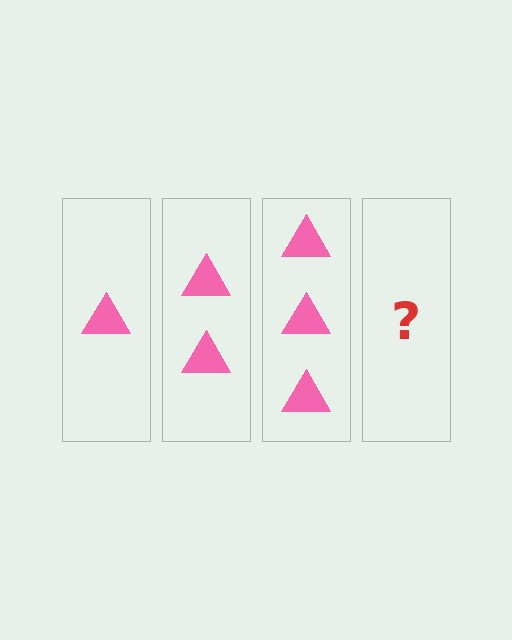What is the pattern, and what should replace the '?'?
The pattern is that each step adds one more triangle. The '?' should be 4 triangles.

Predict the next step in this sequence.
The next step is 4 triangles.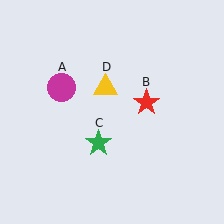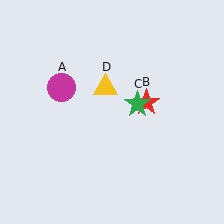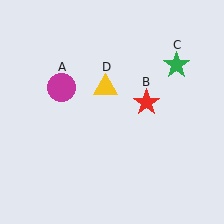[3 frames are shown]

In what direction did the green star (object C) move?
The green star (object C) moved up and to the right.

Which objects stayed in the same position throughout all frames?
Magenta circle (object A) and red star (object B) and yellow triangle (object D) remained stationary.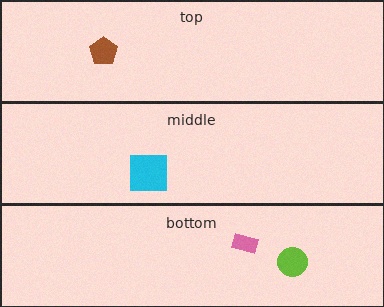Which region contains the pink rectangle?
The bottom region.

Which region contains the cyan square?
The middle region.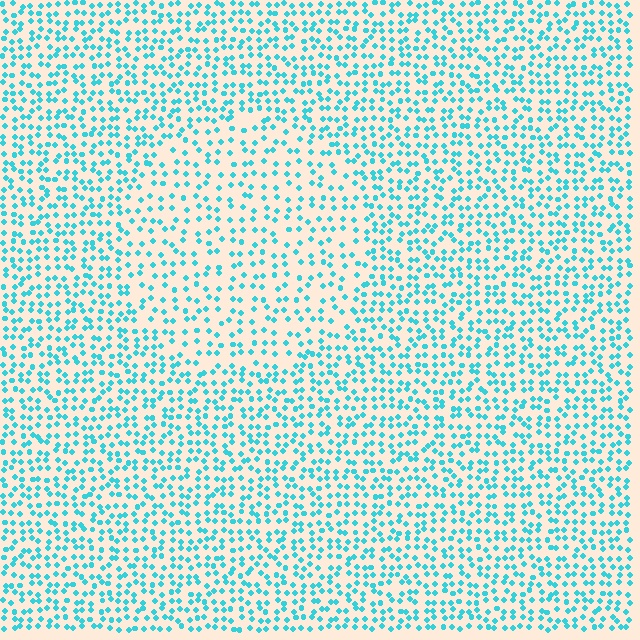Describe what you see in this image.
The image contains small cyan elements arranged at two different densities. A circle-shaped region is visible where the elements are less densely packed than the surrounding area.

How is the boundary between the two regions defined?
The boundary is defined by a change in element density (approximately 1.6x ratio). All elements are the same color, size, and shape.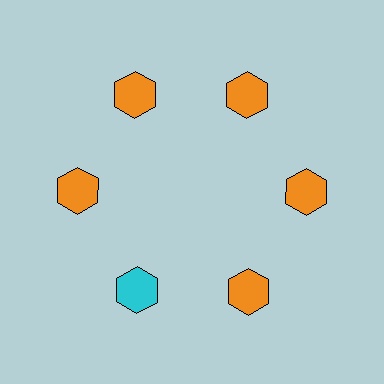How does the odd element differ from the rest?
It has a different color: cyan instead of orange.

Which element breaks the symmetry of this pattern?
The cyan hexagon at roughly the 7 o'clock position breaks the symmetry. All other shapes are orange hexagons.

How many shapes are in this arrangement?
There are 6 shapes arranged in a ring pattern.